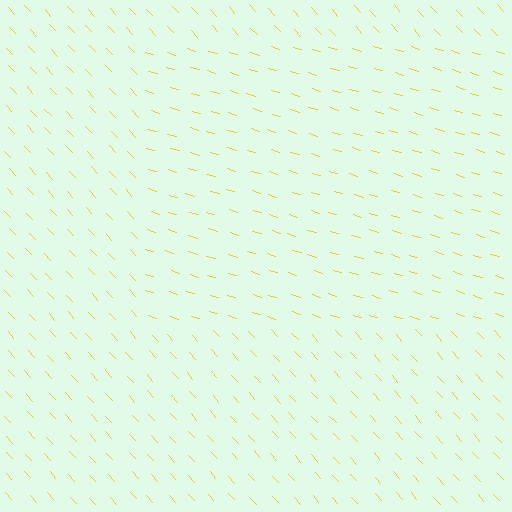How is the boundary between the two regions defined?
The boundary is defined purely by a change in line orientation (approximately 31 degrees difference). All lines are the same color and thickness.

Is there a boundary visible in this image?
Yes, there is a texture boundary formed by a change in line orientation.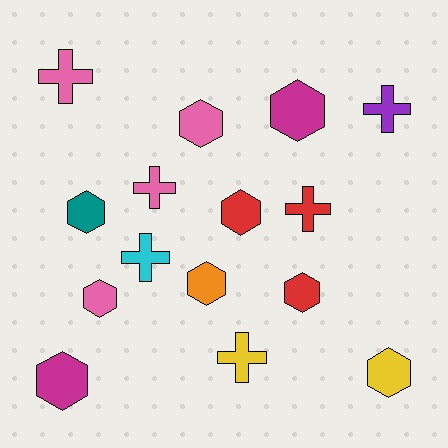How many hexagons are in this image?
There are 9 hexagons.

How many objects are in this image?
There are 15 objects.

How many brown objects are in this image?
There are no brown objects.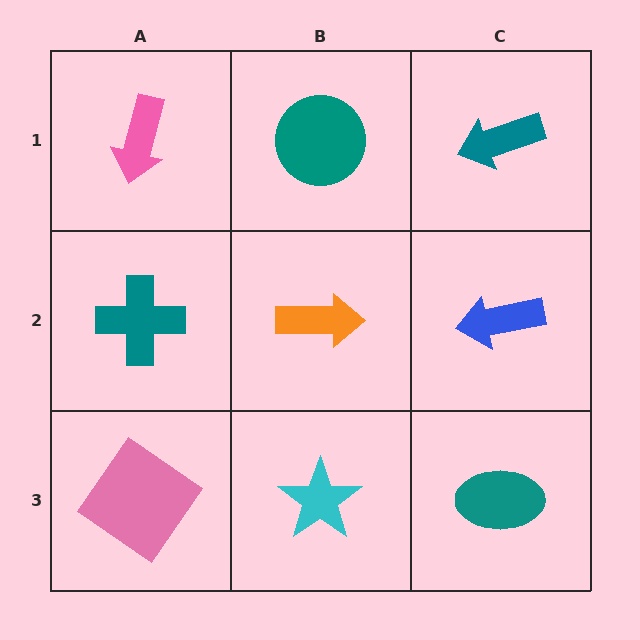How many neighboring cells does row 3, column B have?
3.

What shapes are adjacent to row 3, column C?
A blue arrow (row 2, column C), a cyan star (row 3, column B).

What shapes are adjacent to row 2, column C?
A teal arrow (row 1, column C), a teal ellipse (row 3, column C), an orange arrow (row 2, column B).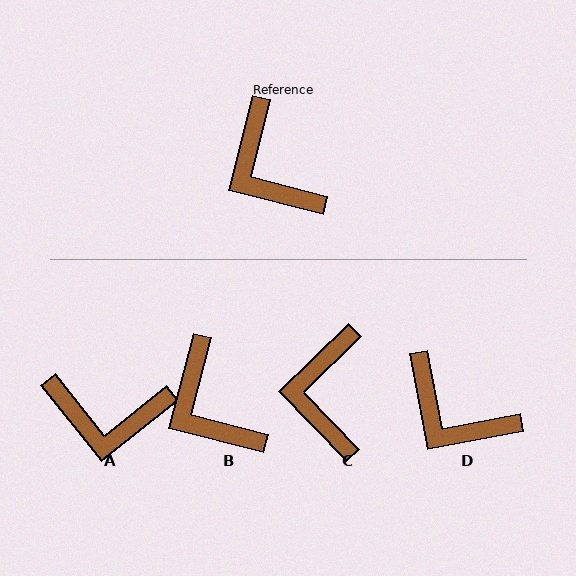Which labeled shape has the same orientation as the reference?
B.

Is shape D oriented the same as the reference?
No, it is off by about 25 degrees.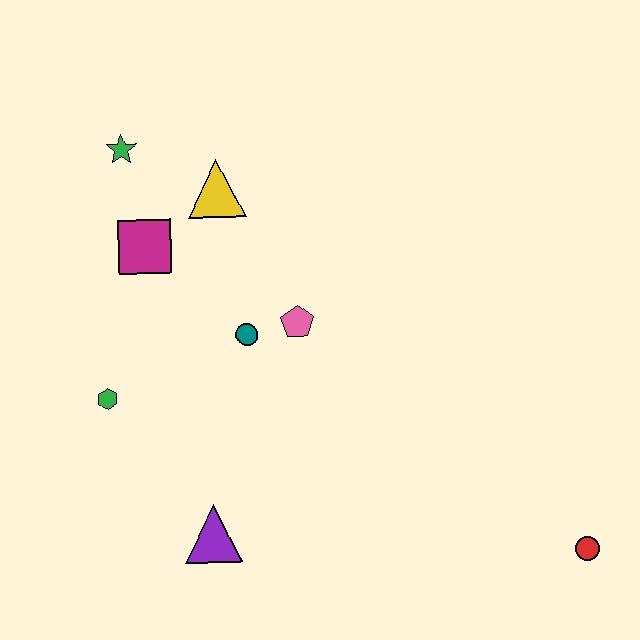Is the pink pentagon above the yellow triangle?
No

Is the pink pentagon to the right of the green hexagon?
Yes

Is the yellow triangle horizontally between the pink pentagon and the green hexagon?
Yes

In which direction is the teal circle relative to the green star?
The teal circle is below the green star.